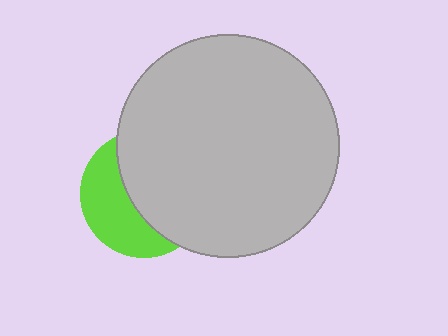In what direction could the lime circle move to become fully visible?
The lime circle could move left. That would shift it out from behind the light gray circle entirely.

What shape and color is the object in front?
The object in front is a light gray circle.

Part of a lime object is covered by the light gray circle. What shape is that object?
It is a circle.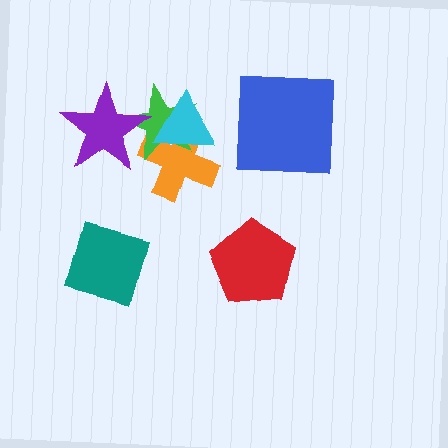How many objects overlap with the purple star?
1 object overlaps with the purple star.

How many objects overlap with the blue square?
0 objects overlap with the blue square.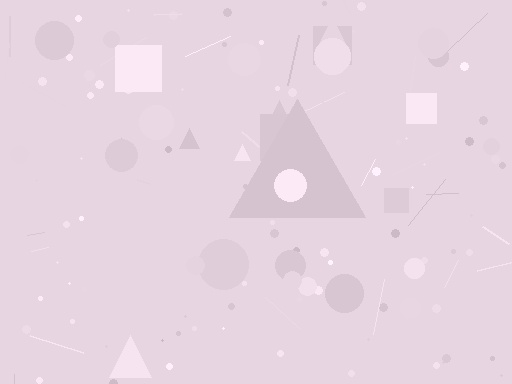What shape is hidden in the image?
A triangle is hidden in the image.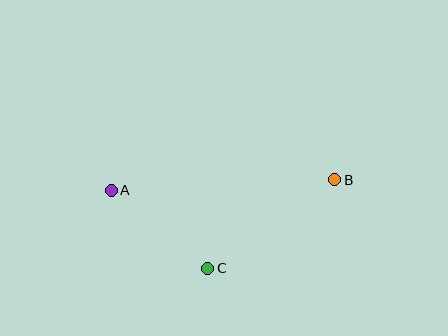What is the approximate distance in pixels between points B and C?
The distance between B and C is approximately 155 pixels.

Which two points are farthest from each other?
Points A and B are farthest from each other.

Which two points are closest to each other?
Points A and C are closest to each other.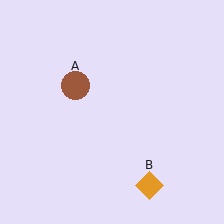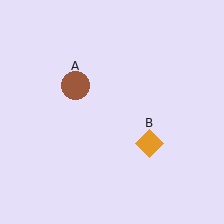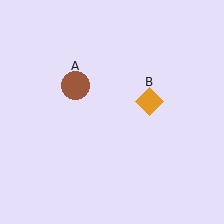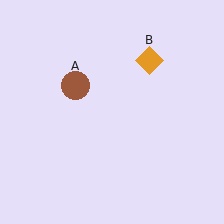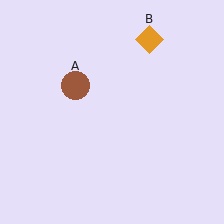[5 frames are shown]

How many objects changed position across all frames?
1 object changed position: orange diamond (object B).